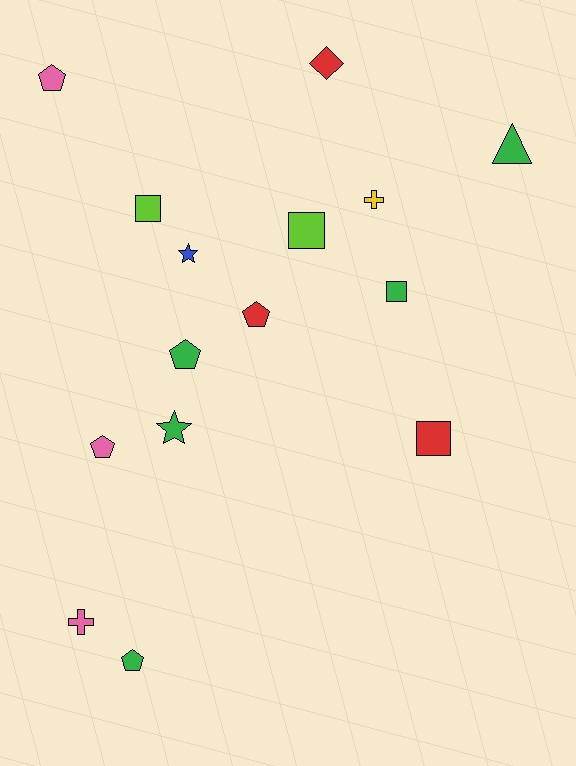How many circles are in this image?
There are no circles.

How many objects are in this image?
There are 15 objects.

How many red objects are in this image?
There are 3 red objects.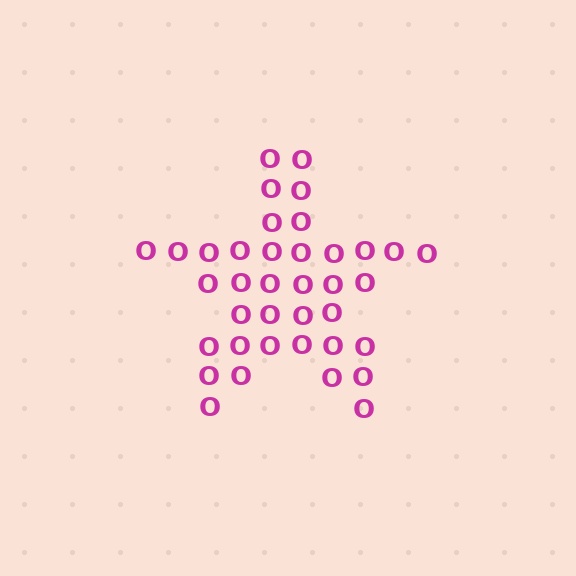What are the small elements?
The small elements are letter O's.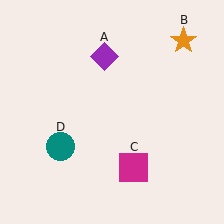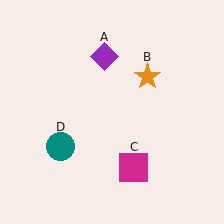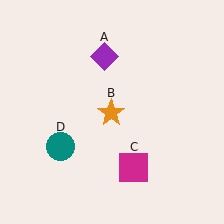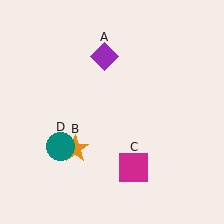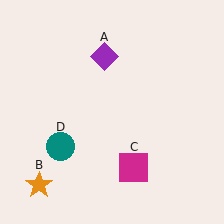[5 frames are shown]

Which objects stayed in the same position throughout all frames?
Purple diamond (object A) and magenta square (object C) and teal circle (object D) remained stationary.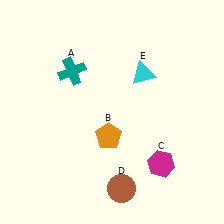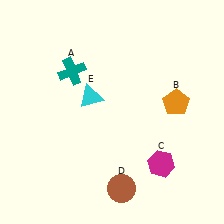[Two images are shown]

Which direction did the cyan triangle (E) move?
The cyan triangle (E) moved left.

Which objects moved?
The objects that moved are: the orange pentagon (B), the cyan triangle (E).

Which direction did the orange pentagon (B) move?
The orange pentagon (B) moved right.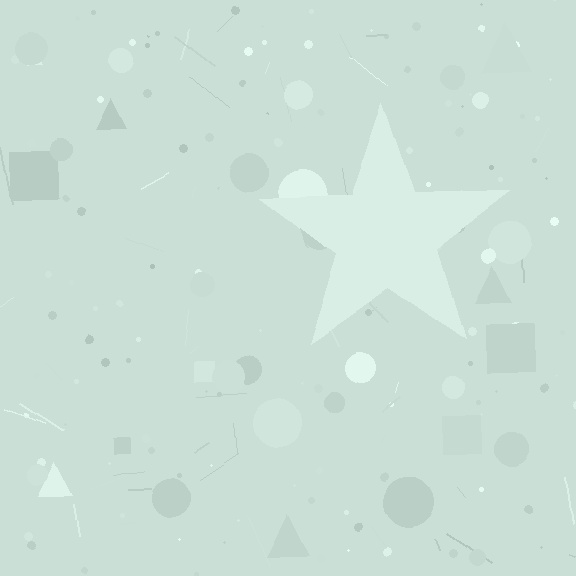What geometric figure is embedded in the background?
A star is embedded in the background.